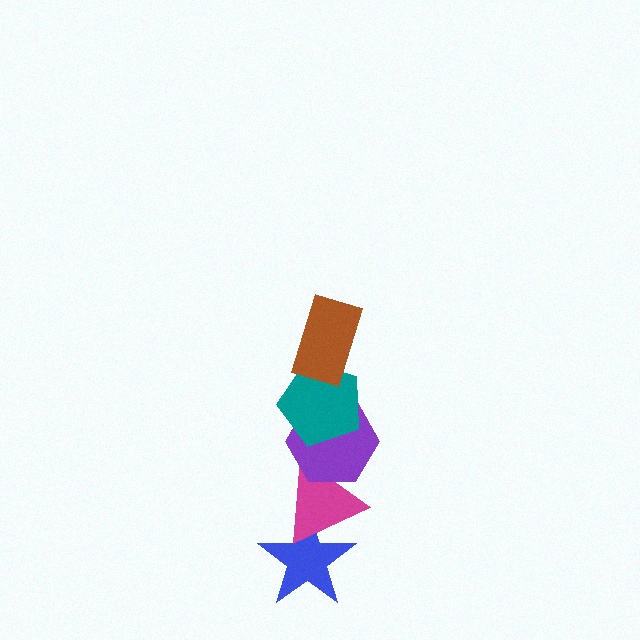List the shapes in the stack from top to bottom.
From top to bottom: the brown rectangle, the teal pentagon, the purple hexagon, the magenta triangle, the blue star.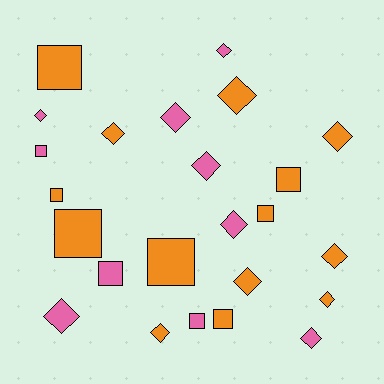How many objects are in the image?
There are 24 objects.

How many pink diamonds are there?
There are 7 pink diamonds.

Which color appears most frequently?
Orange, with 14 objects.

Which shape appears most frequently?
Diamond, with 14 objects.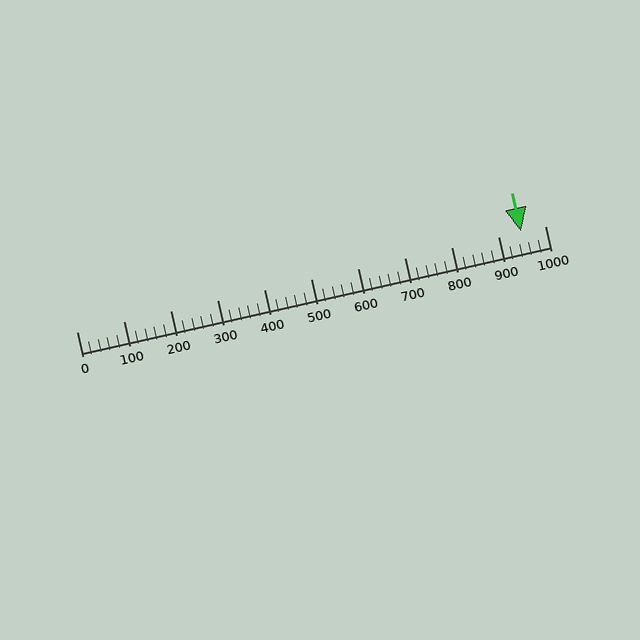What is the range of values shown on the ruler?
The ruler shows values from 0 to 1000.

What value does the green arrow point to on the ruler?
The green arrow points to approximately 949.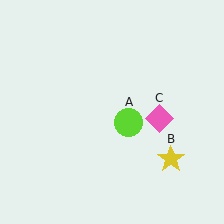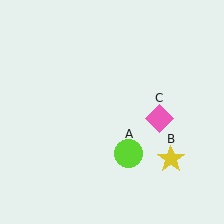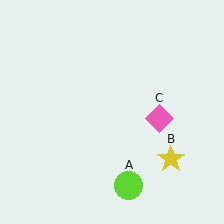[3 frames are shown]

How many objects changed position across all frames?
1 object changed position: lime circle (object A).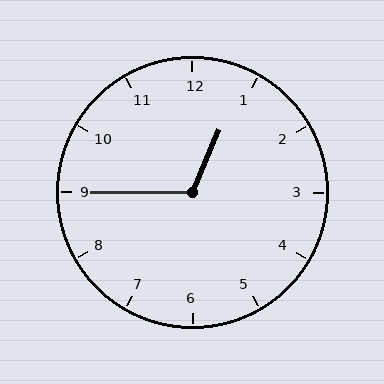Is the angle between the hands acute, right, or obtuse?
It is obtuse.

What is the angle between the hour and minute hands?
Approximately 112 degrees.